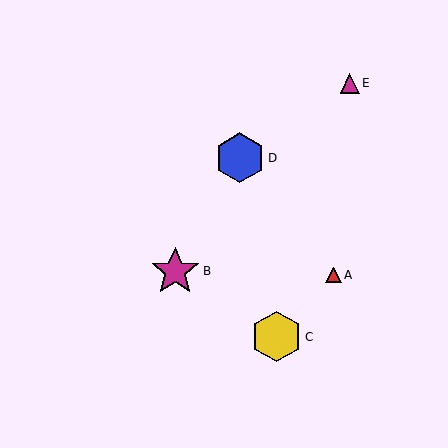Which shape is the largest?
The yellow hexagon (labeled C) is the largest.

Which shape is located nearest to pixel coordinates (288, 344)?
The yellow hexagon (labeled C) at (276, 337) is nearest to that location.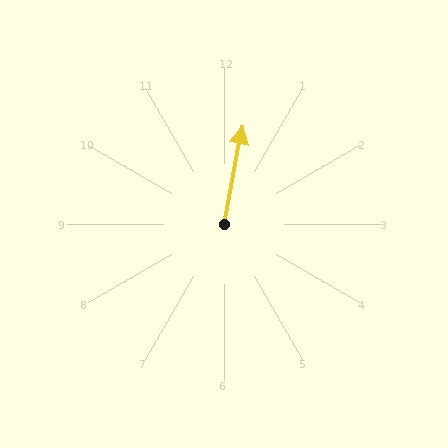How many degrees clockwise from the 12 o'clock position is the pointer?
Approximately 11 degrees.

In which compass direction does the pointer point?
North.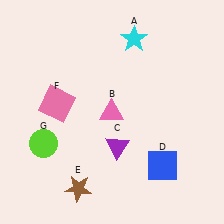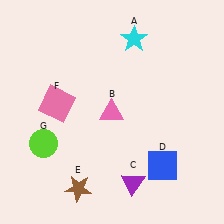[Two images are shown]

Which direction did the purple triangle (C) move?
The purple triangle (C) moved down.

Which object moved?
The purple triangle (C) moved down.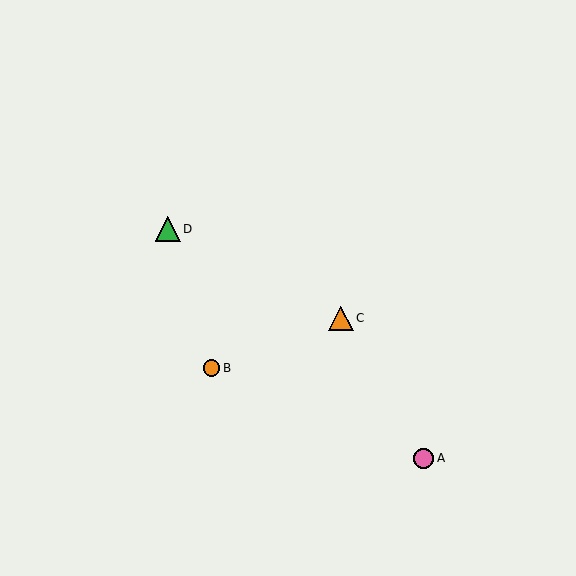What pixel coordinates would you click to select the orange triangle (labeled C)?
Click at (341, 318) to select the orange triangle C.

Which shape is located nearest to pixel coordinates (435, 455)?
The pink circle (labeled A) at (424, 458) is nearest to that location.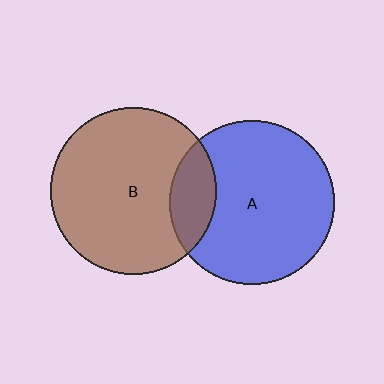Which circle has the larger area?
Circle B (brown).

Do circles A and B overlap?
Yes.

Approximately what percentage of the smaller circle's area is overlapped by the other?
Approximately 15%.